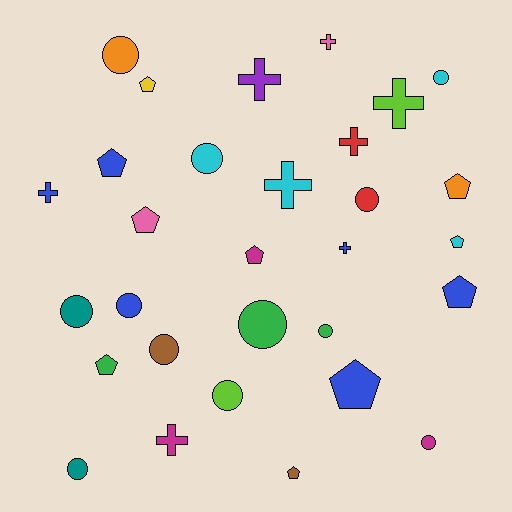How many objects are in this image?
There are 30 objects.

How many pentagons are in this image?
There are 10 pentagons.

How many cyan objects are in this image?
There are 4 cyan objects.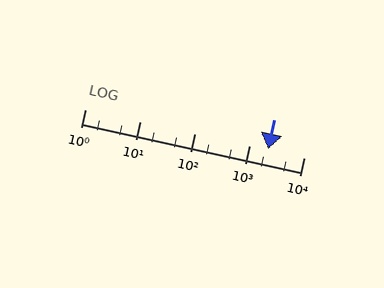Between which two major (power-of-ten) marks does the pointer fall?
The pointer is between 1000 and 10000.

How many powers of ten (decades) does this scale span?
The scale spans 4 decades, from 1 to 10000.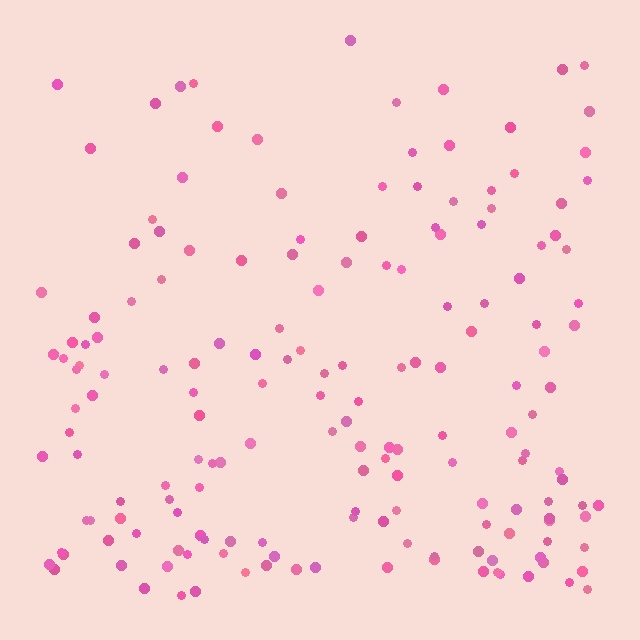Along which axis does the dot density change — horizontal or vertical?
Vertical.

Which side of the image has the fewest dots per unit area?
The top.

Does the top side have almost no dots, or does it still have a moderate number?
Still a moderate number, just noticeably fewer than the bottom.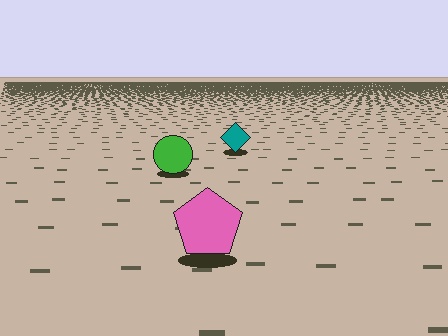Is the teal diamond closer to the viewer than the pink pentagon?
No. The pink pentagon is closer — you can tell from the texture gradient: the ground texture is coarser near it.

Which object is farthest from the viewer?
The teal diamond is farthest from the viewer. It appears smaller and the ground texture around it is denser.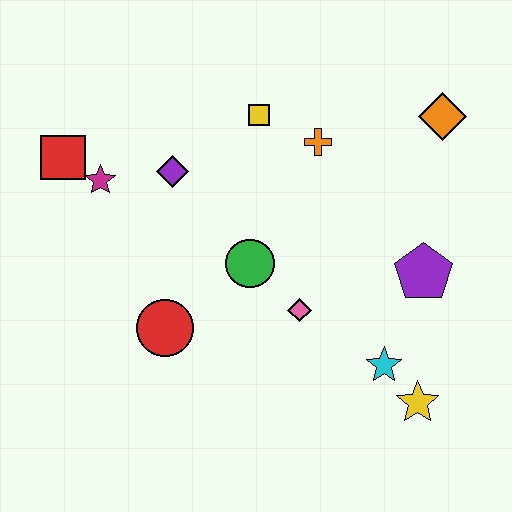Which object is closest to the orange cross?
The yellow square is closest to the orange cross.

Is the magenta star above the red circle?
Yes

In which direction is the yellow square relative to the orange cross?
The yellow square is to the left of the orange cross.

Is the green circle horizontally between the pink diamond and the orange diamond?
No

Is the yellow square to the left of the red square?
No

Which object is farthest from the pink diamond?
The red square is farthest from the pink diamond.